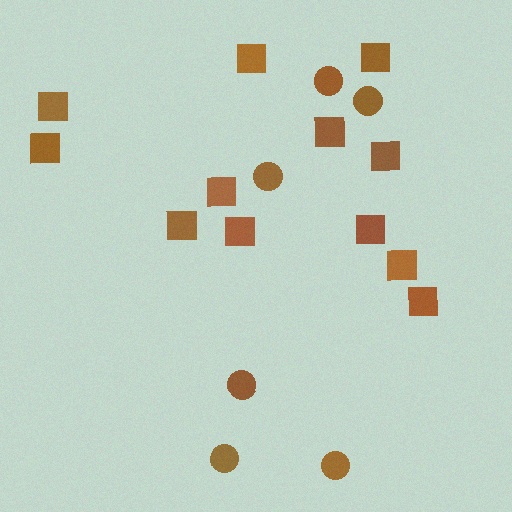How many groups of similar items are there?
There are 2 groups: one group of squares (12) and one group of circles (6).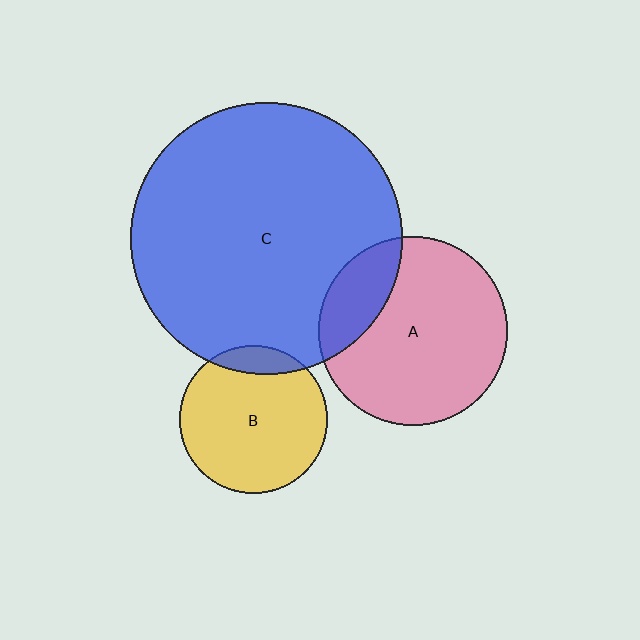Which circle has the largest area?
Circle C (blue).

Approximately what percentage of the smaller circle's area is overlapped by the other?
Approximately 10%.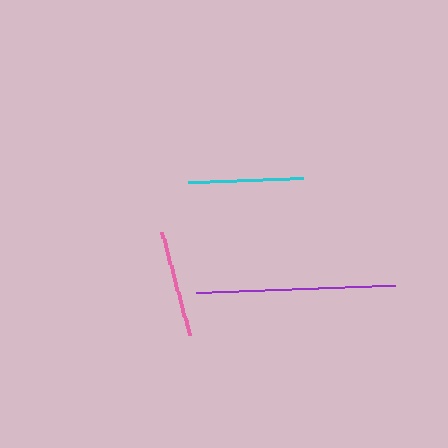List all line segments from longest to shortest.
From longest to shortest: purple, cyan, pink.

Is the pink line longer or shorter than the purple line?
The purple line is longer than the pink line.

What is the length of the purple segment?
The purple segment is approximately 200 pixels long.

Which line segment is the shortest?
The pink line is the shortest at approximately 106 pixels.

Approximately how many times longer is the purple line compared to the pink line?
The purple line is approximately 1.9 times the length of the pink line.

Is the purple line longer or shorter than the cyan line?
The purple line is longer than the cyan line.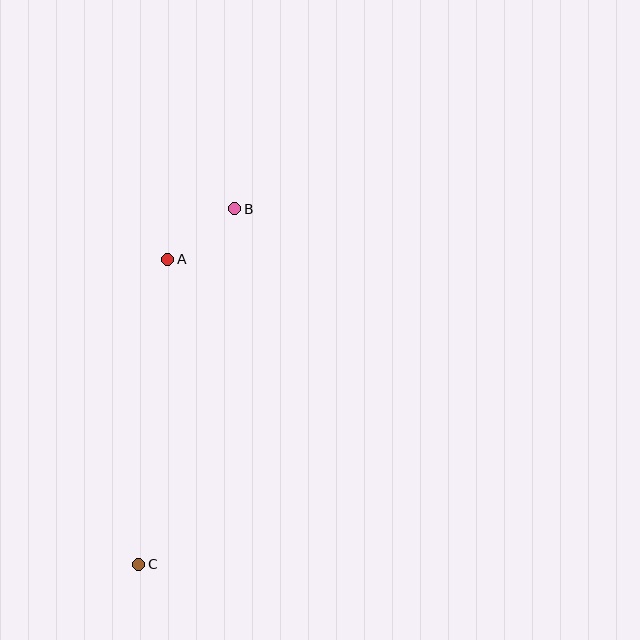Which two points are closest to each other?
Points A and B are closest to each other.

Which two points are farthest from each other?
Points B and C are farthest from each other.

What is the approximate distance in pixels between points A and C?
The distance between A and C is approximately 306 pixels.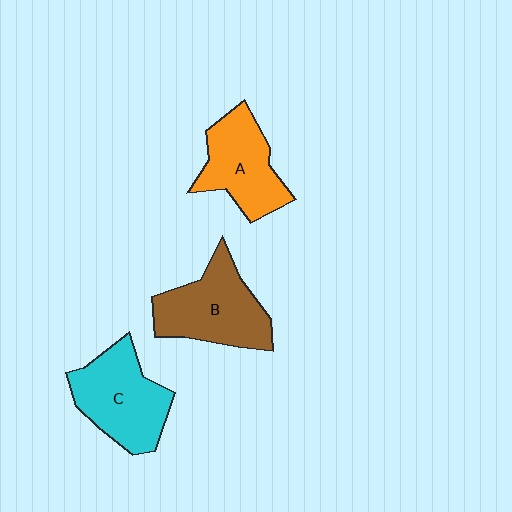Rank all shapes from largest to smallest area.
From largest to smallest: B (brown), C (cyan), A (orange).